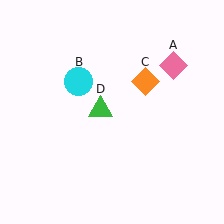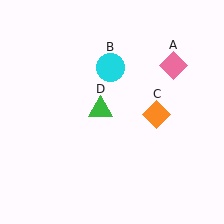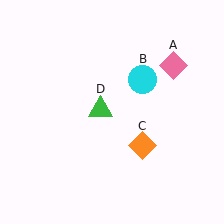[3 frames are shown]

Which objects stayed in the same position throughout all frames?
Pink diamond (object A) and green triangle (object D) remained stationary.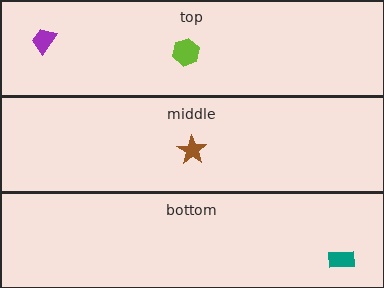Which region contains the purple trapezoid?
The top region.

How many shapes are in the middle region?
1.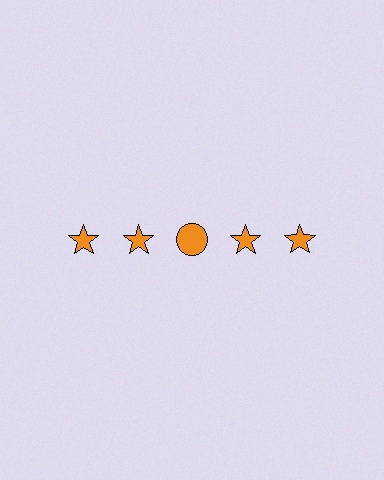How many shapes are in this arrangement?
There are 5 shapes arranged in a grid pattern.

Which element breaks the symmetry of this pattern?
The orange circle in the top row, center column breaks the symmetry. All other shapes are orange stars.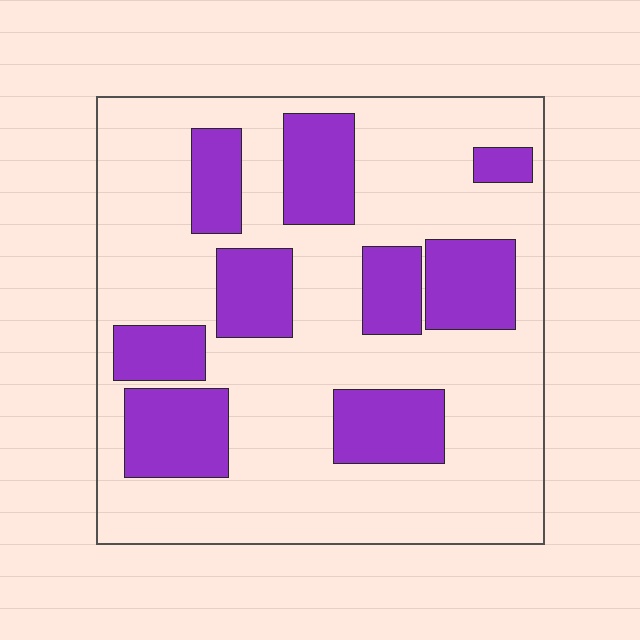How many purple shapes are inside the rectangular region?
9.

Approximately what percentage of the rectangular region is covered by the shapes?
Approximately 30%.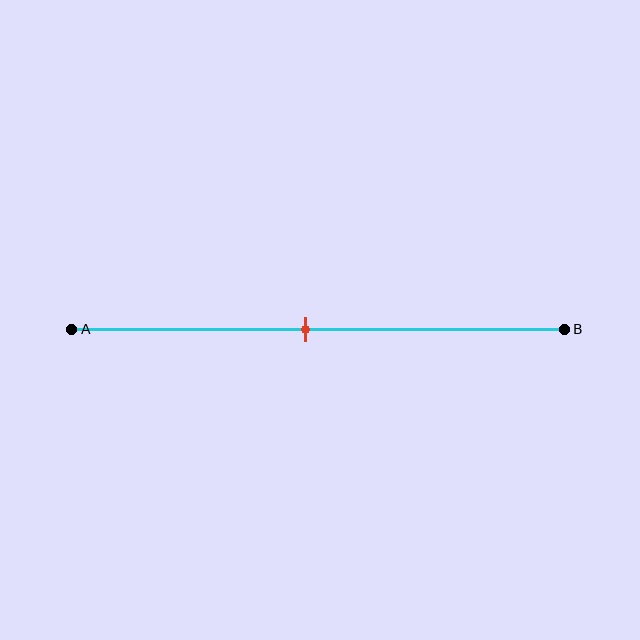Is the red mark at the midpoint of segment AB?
Yes, the mark is approximately at the midpoint.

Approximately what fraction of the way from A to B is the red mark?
The red mark is approximately 45% of the way from A to B.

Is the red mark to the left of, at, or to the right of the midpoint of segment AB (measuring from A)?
The red mark is approximately at the midpoint of segment AB.